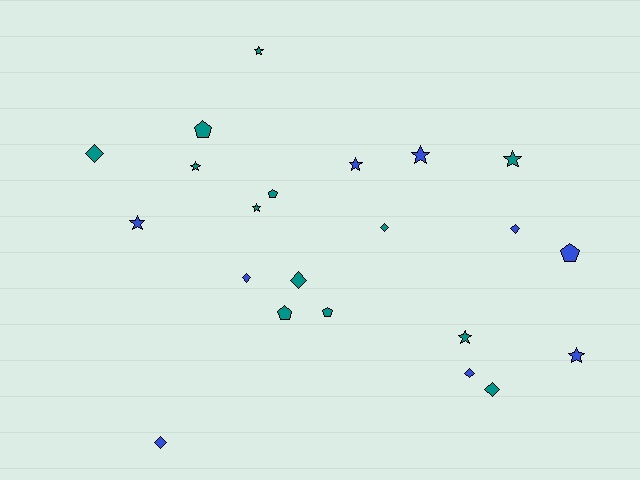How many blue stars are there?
There are 4 blue stars.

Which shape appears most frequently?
Star, with 9 objects.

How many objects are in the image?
There are 22 objects.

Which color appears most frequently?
Teal, with 13 objects.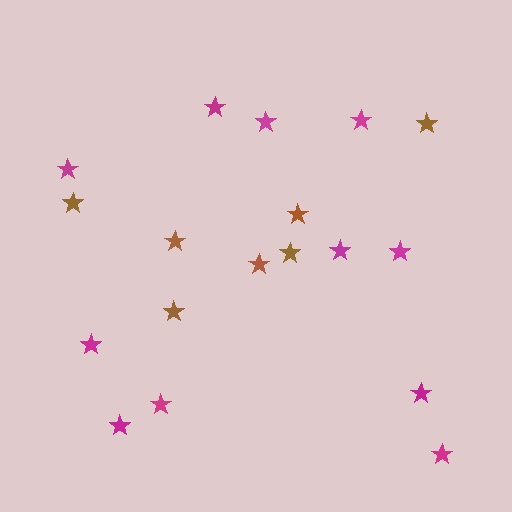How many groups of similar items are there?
There are 2 groups: one group of magenta stars (11) and one group of brown stars (7).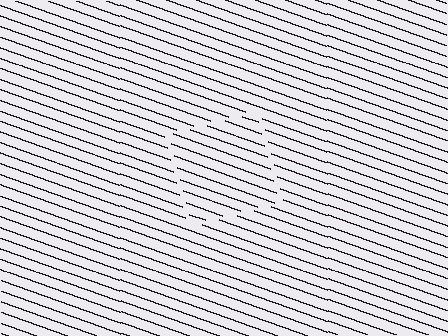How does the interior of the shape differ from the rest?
The interior of the shape contains the same grating, shifted by half a period — the contour is defined by the phase discontinuity where line-ends from the inner and outer gratings abut.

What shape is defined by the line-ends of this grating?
An illusory square. The interior of the shape contains the same grating, shifted by half a period — the contour is defined by the phase discontinuity where line-ends from the inner and outer gratings abut.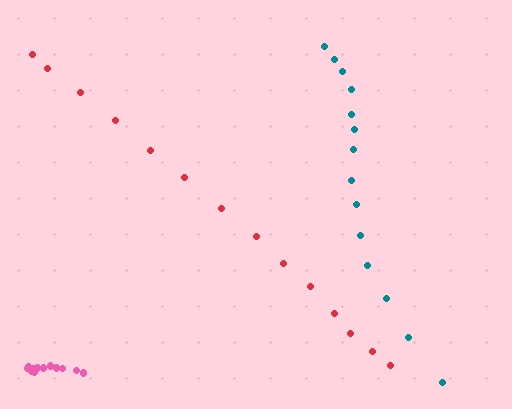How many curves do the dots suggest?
There are 3 distinct paths.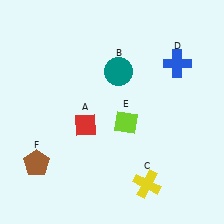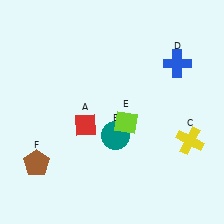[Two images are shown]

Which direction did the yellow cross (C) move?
The yellow cross (C) moved up.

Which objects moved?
The objects that moved are: the teal circle (B), the yellow cross (C).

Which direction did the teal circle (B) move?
The teal circle (B) moved down.